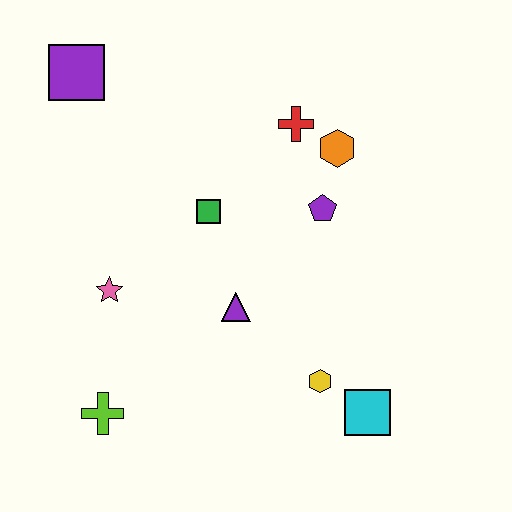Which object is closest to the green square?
The purple triangle is closest to the green square.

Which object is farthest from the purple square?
The cyan square is farthest from the purple square.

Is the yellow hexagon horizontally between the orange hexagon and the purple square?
Yes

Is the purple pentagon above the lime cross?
Yes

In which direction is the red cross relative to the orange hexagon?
The red cross is to the left of the orange hexagon.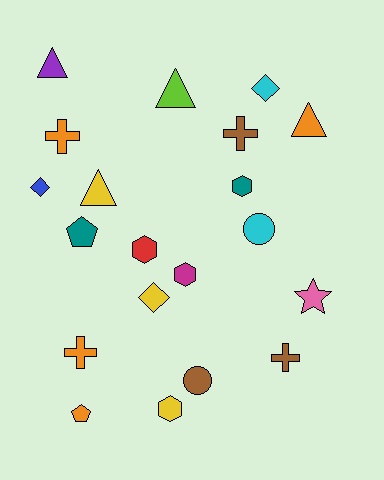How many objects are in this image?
There are 20 objects.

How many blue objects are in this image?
There is 1 blue object.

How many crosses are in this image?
There are 4 crosses.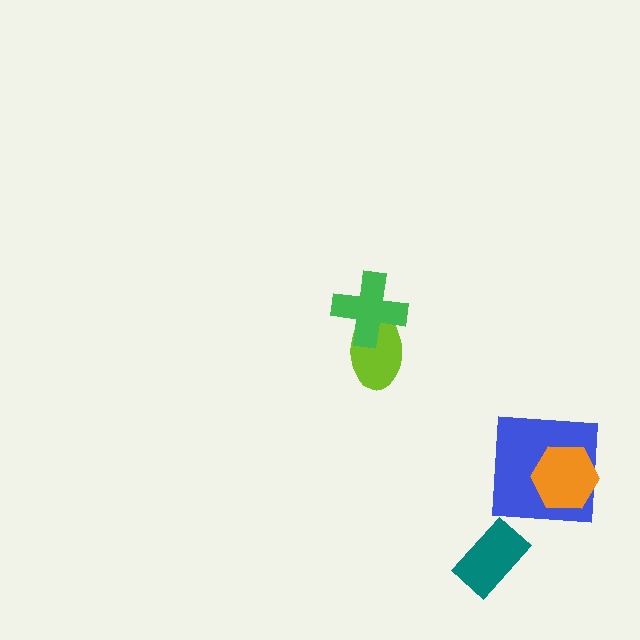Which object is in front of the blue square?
The orange hexagon is in front of the blue square.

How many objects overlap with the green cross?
1 object overlaps with the green cross.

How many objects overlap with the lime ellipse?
1 object overlaps with the lime ellipse.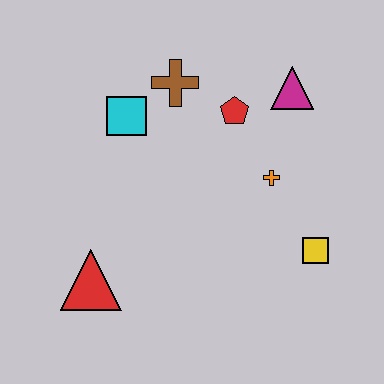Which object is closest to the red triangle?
The cyan square is closest to the red triangle.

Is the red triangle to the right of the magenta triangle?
No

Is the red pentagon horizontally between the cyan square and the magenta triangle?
Yes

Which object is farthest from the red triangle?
The magenta triangle is farthest from the red triangle.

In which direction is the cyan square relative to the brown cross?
The cyan square is to the left of the brown cross.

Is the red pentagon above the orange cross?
Yes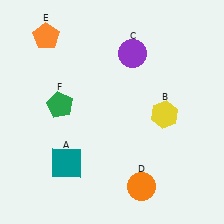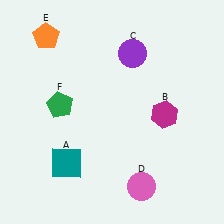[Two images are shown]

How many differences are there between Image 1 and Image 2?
There are 2 differences between the two images.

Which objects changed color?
B changed from yellow to magenta. D changed from orange to pink.